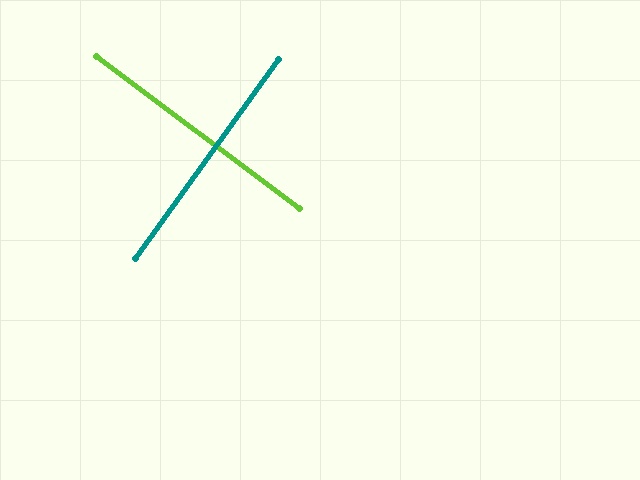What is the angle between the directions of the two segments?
Approximately 89 degrees.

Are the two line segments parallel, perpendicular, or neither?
Perpendicular — they meet at approximately 89°.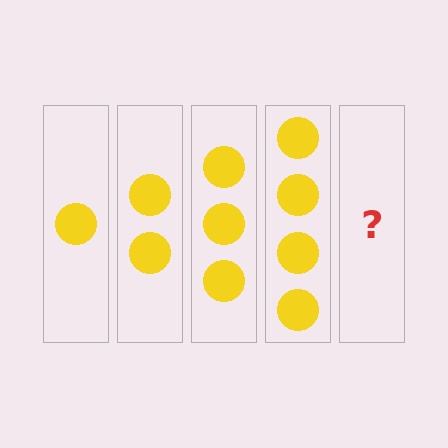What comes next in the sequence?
The next element should be 5 circles.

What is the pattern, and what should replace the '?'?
The pattern is that each step adds one more circle. The '?' should be 5 circles.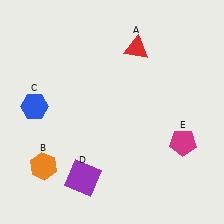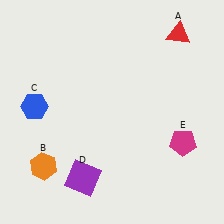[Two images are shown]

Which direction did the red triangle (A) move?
The red triangle (A) moved right.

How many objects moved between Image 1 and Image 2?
1 object moved between the two images.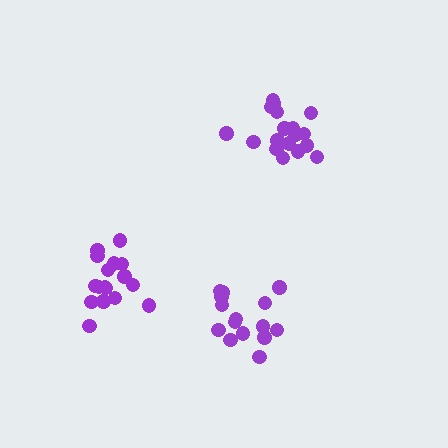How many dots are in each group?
Group 1: 15 dots, Group 2: 17 dots, Group 3: 19 dots (51 total).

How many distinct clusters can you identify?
There are 3 distinct clusters.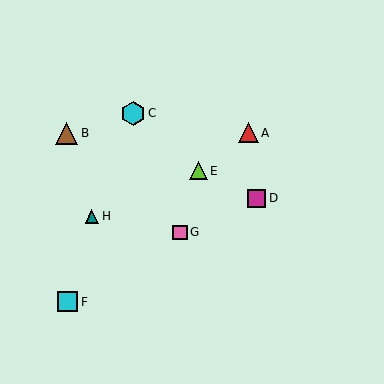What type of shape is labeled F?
Shape F is a cyan square.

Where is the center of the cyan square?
The center of the cyan square is at (68, 302).